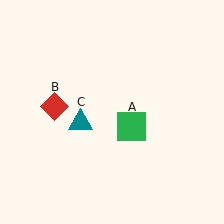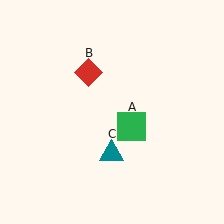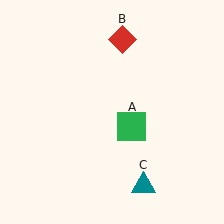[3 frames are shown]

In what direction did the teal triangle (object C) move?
The teal triangle (object C) moved down and to the right.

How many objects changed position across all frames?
2 objects changed position: red diamond (object B), teal triangle (object C).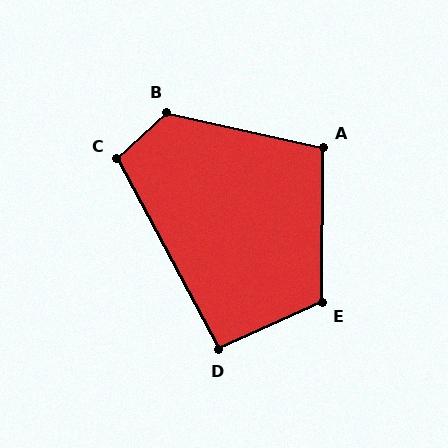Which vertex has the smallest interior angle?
D, at approximately 94 degrees.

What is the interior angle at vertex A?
Approximately 102 degrees (obtuse).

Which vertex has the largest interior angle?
B, at approximately 124 degrees.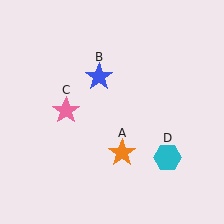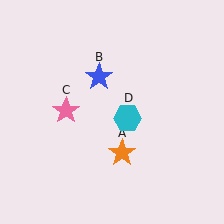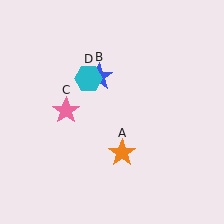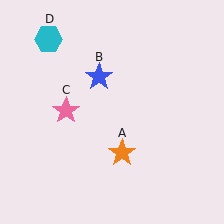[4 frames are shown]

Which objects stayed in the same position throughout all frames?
Orange star (object A) and blue star (object B) and pink star (object C) remained stationary.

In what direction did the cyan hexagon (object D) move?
The cyan hexagon (object D) moved up and to the left.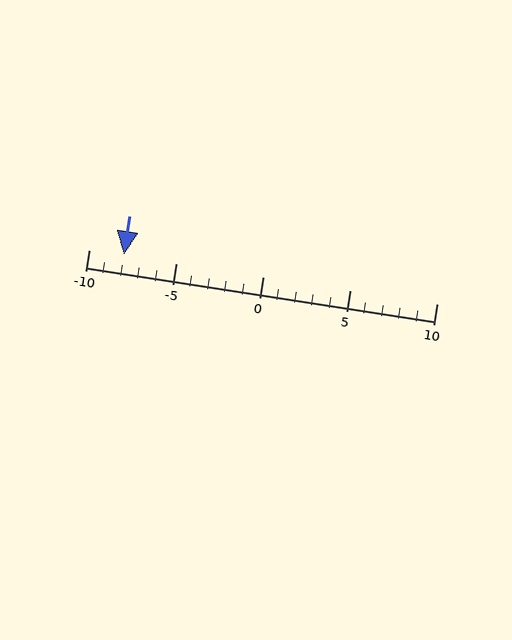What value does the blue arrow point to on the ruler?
The blue arrow points to approximately -8.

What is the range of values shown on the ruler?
The ruler shows values from -10 to 10.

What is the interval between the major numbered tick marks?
The major tick marks are spaced 5 units apart.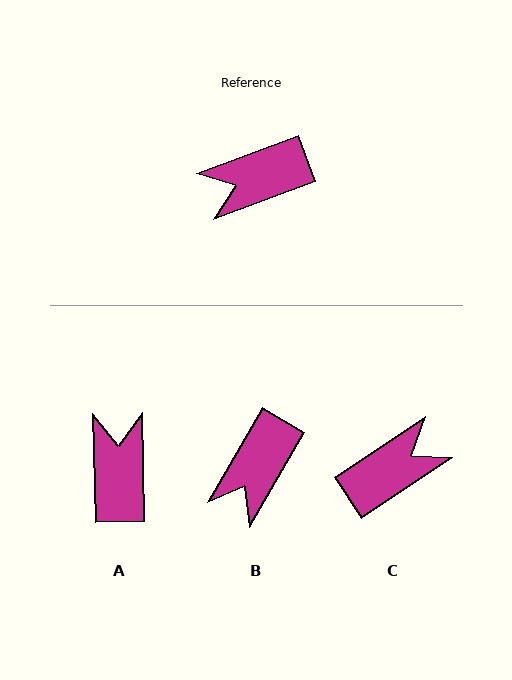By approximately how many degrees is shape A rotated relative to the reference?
Approximately 109 degrees clockwise.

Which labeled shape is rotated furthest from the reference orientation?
C, about 167 degrees away.